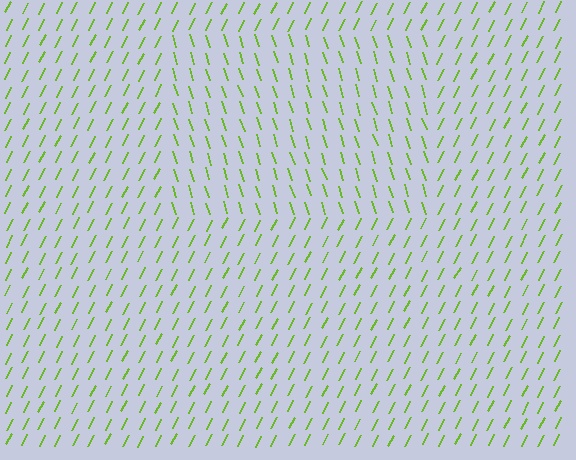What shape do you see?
I see a rectangle.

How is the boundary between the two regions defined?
The boundary is defined purely by a change in line orientation (approximately 45 degrees difference). All lines are the same color and thickness.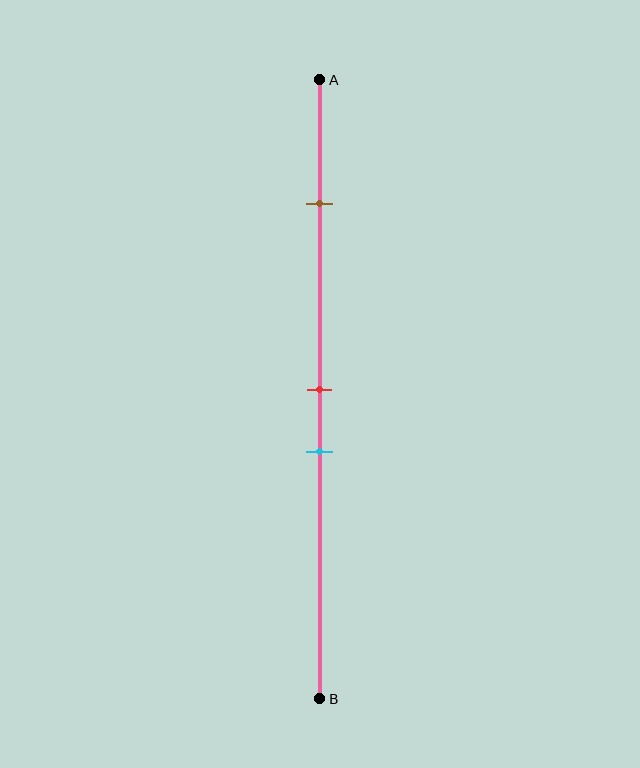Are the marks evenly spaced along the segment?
No, the marks are not evenly spaced.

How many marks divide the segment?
There are 3 marks dividing the segment.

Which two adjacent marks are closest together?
The red and cyan marks are the closest adjacent pair.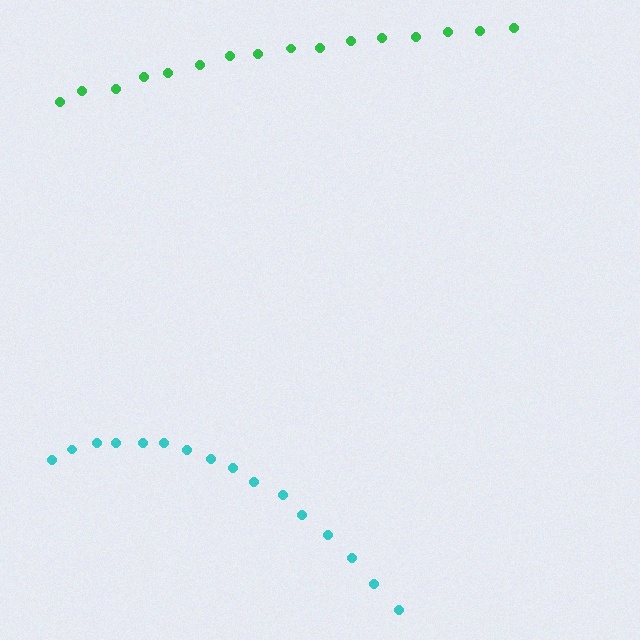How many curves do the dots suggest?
There are 2 distinct paths.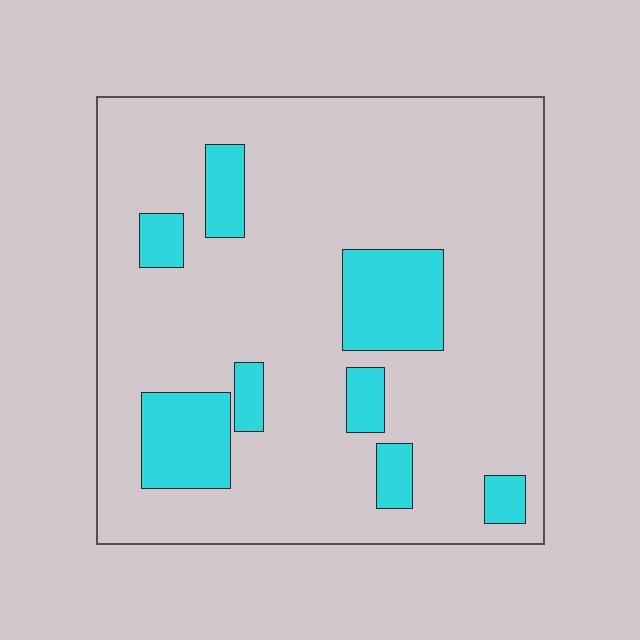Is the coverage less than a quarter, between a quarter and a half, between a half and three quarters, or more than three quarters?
Less than a quarter.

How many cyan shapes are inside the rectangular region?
8.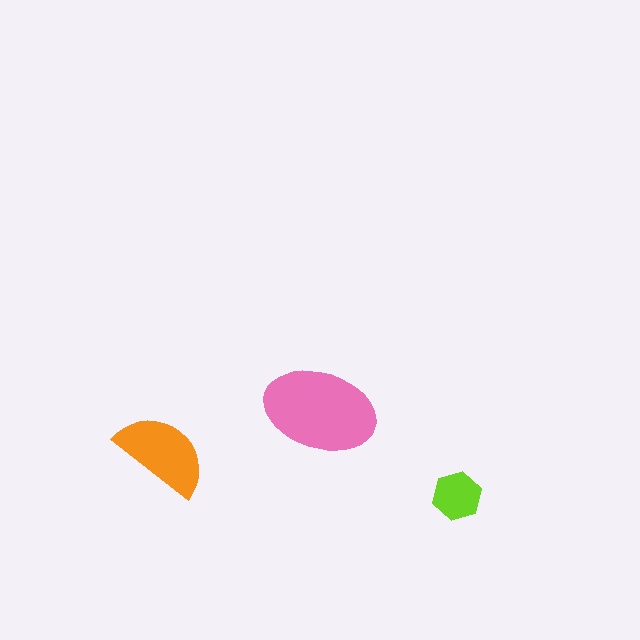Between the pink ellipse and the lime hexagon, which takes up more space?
The pink ellipse.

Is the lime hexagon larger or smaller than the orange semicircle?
Smaller.